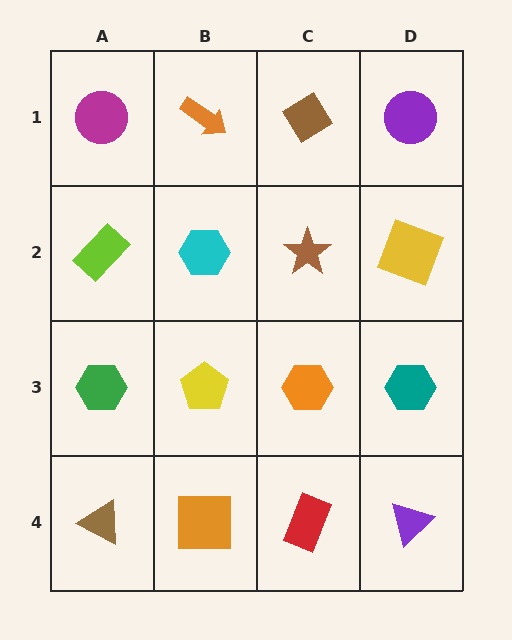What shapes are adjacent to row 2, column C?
A brown diamond (row 1, column C), an orange hexagon (row 3, column C), a cyan hexagon (row 2, column B), a yellow square (row 2, column D).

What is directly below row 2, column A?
A green hexagon.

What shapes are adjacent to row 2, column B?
An orange arrow (row 1, column B), a yellow pentagon (row 3, column B), a lime rectangle (row 2, column A), a brown star (row 2, column C).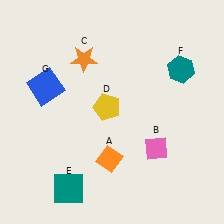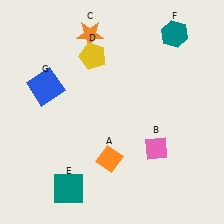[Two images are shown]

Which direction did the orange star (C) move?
The orange star (C) moved up.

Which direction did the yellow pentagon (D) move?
The yellow pentagon (D) moved up.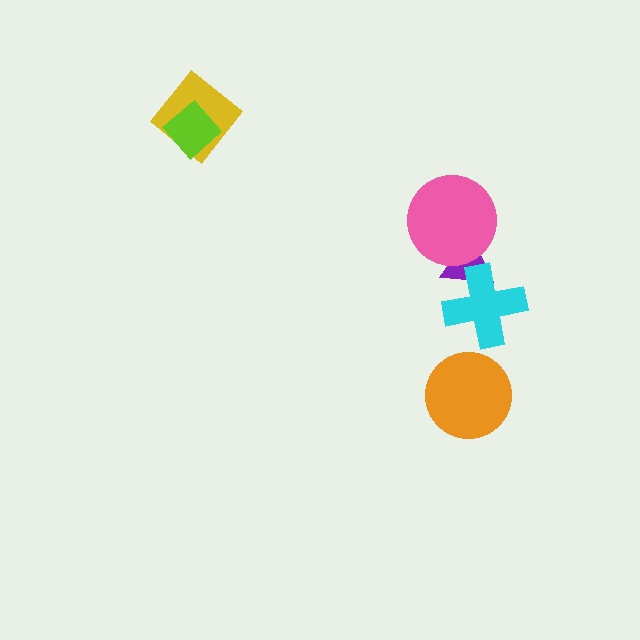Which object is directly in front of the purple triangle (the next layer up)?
The cyan cross is directly in front of the purple triangle.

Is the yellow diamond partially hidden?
Yes, it is partially covered by another shape.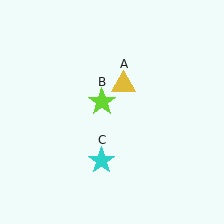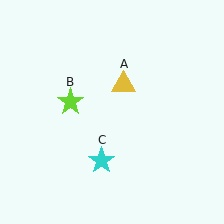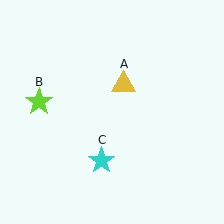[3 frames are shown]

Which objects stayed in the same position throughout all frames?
Yellow triangle (object A) and cyan star (object C) remained stationary.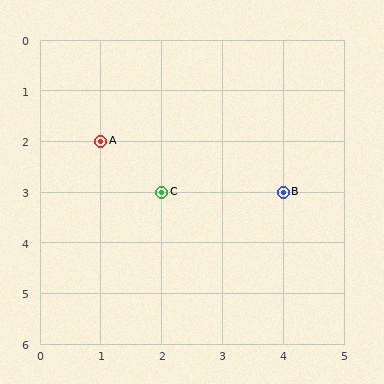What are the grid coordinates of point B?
Point B is at grid coordinates (4, 3).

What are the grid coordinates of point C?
Point C is at grid coordinates (2, 3).